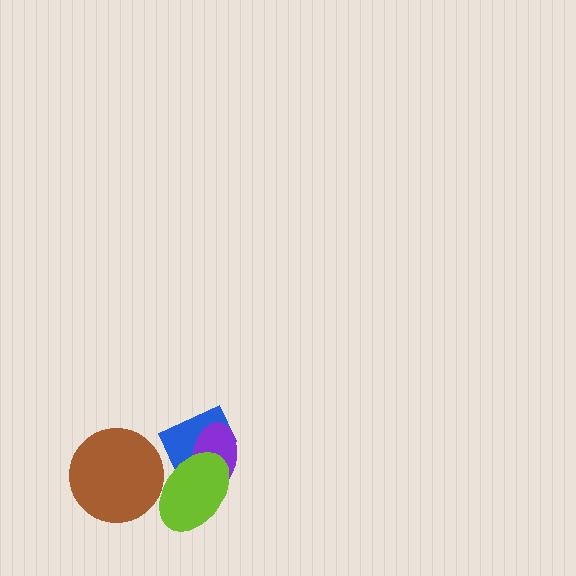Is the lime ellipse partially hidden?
Yes, it is partially covered by another shape.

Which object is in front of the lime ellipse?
The brown circle is in front of the lime ellipse.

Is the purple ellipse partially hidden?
Yes, it is partially covered by another shape.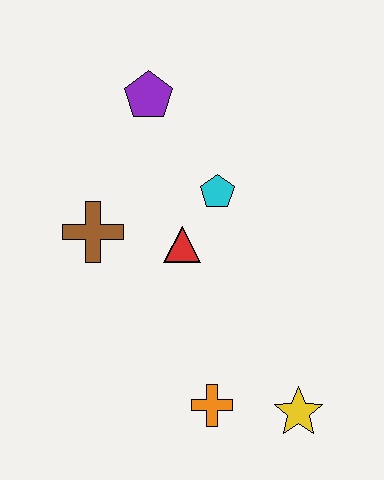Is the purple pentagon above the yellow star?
Yes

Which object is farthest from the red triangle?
The yellow star is farthest from the red triangle.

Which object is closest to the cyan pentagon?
The red triangle is closest to the cyan pentagon.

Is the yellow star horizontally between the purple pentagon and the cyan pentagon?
No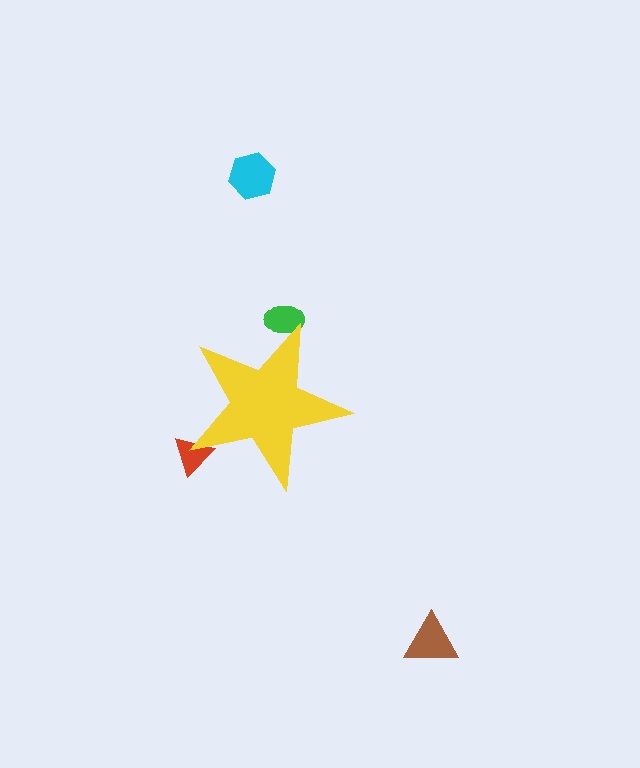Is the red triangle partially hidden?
Yes, the red triangle is partially hidden behind the yellow star.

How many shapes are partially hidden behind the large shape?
2 shapes are partially hidden.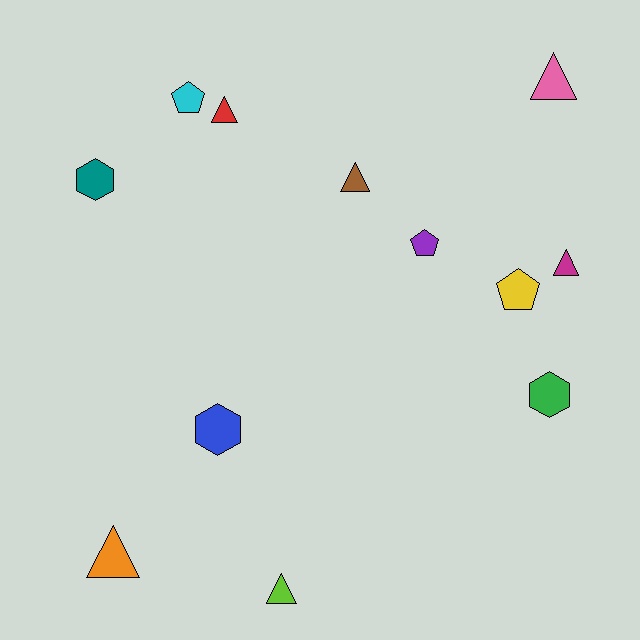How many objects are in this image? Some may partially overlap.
There are 12 objects.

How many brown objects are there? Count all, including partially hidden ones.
There is 1 brown object.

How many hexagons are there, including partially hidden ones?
There are 3 hexagons.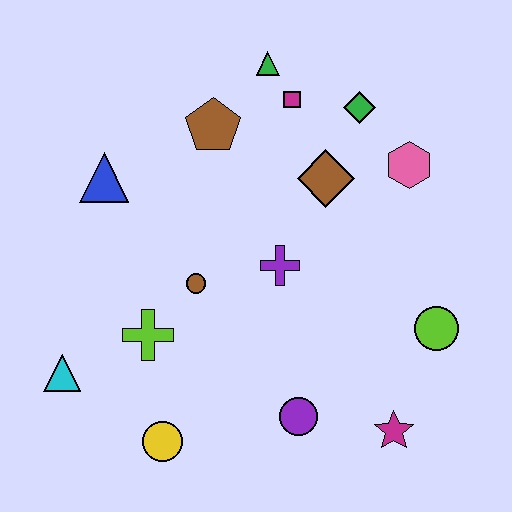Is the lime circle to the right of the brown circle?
Yes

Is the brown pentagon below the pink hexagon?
No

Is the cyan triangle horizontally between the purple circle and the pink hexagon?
No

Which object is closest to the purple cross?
The brown circle is closest to the purple cross.